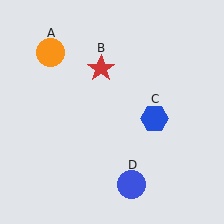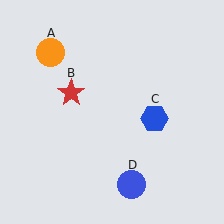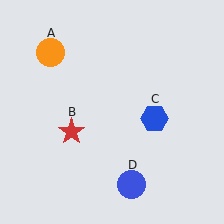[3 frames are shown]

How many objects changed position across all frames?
1 object changed position: red star (object B).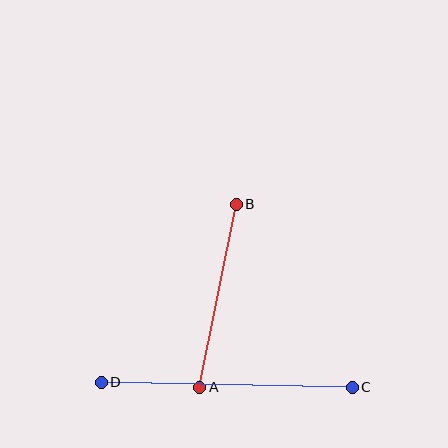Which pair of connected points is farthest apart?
Points C and D are farthest apart.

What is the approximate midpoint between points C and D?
The midpoint is at approximately (227, 385) pixels.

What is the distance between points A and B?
The distance is approximately 187 pixels.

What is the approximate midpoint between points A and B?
The midpoint is at approximately (218, 296) pixels.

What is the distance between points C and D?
The distance is approximately 251 pixels.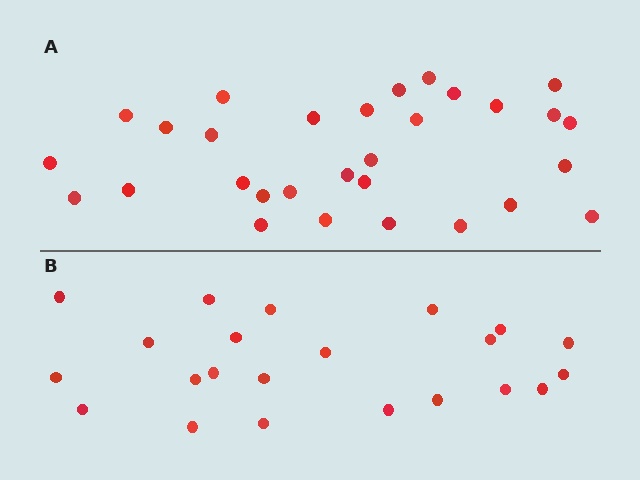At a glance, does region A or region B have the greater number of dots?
Region A (the top region) has more dots.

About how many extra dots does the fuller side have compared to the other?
Region A has roughly 8 or so more dots than region B.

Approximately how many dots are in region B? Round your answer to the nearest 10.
About 20 dots. (The exact count is 22, which rounds to 20.)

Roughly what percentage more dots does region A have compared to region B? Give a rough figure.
About 35% more.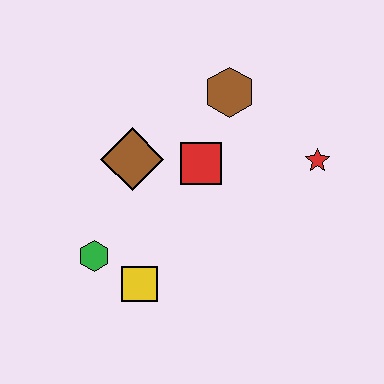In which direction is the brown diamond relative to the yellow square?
The brown diamond is above the yellow square.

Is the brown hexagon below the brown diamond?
No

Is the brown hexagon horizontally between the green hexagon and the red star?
Yes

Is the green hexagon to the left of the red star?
Yes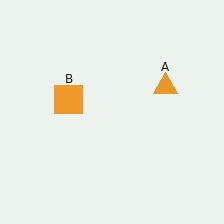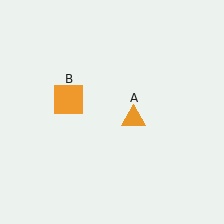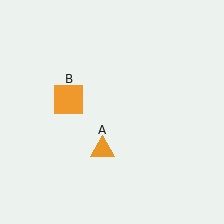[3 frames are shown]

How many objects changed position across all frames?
1 object changed position: orange triangle (object A).